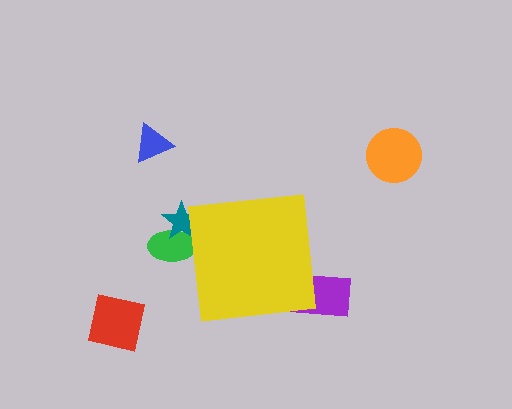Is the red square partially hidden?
No, the red square is fully visible.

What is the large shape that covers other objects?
A yellow square.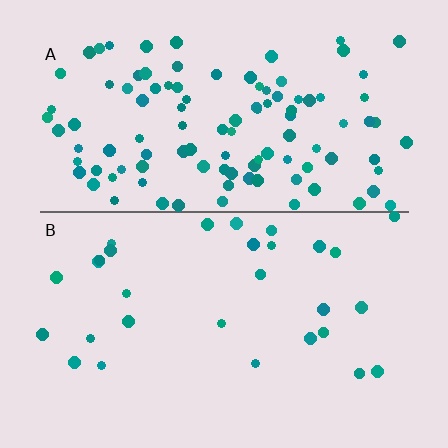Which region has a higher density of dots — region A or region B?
A (the top).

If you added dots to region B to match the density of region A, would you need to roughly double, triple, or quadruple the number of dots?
Approximately quadruple.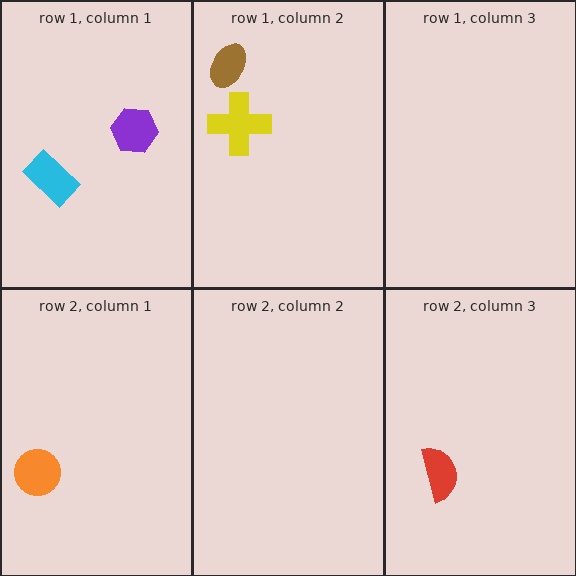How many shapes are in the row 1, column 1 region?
2.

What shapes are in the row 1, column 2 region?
The yellow cross, the brown ellipse.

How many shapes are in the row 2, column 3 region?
1.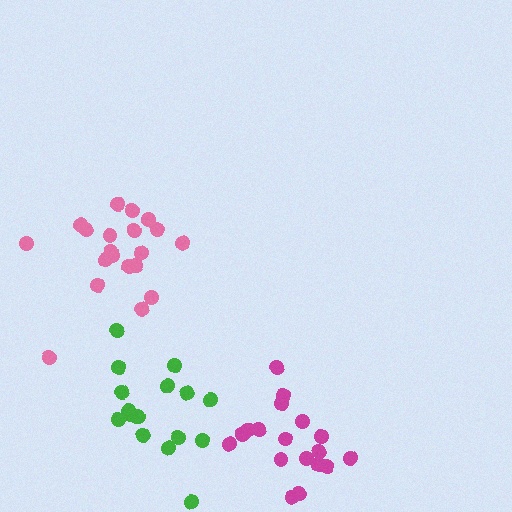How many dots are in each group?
Group 1: 18 dots, Group 2: 17 dots, Group 3: 20 dots (55 total).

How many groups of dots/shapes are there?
There are 3 groups.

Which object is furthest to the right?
The magenta cluster is rightmost.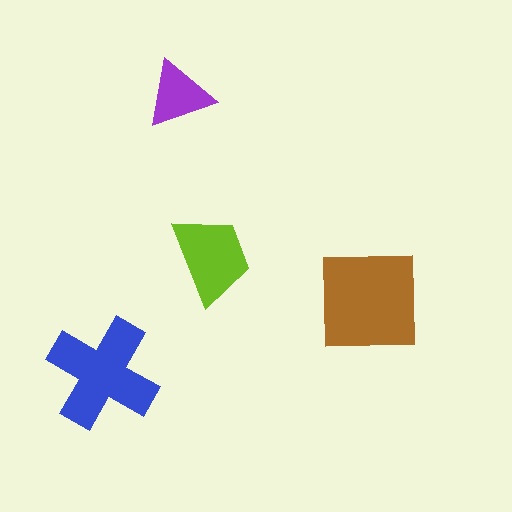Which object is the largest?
The brown square.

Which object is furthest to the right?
The brown square is rightmost.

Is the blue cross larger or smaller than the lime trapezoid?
Larger.